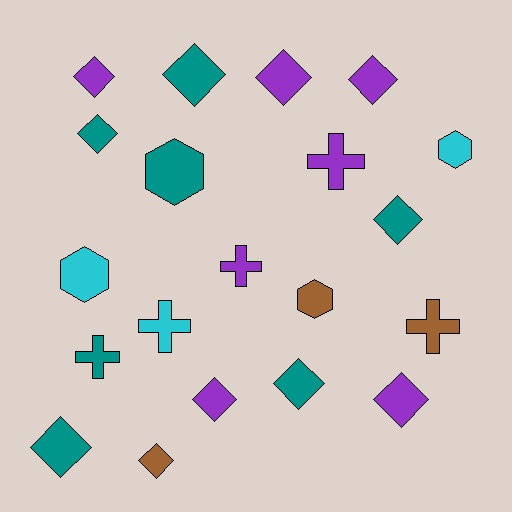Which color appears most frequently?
Purple, with 7 objects.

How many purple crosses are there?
There are 2 purple crosses.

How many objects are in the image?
There are 20 objects.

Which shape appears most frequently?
Diamond, with 11 objects.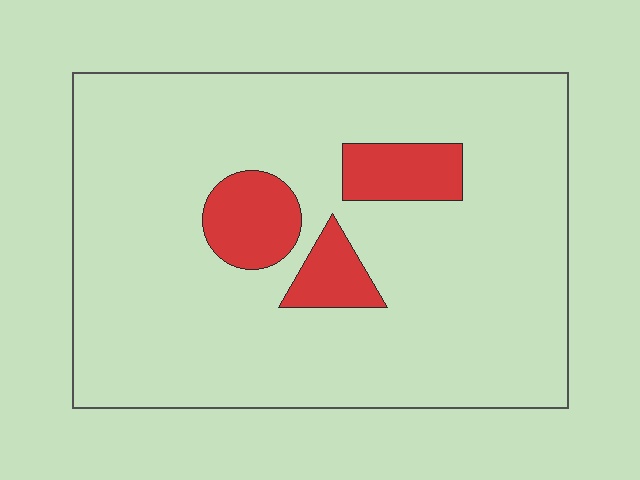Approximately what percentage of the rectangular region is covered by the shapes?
Approximately 10%.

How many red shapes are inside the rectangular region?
3.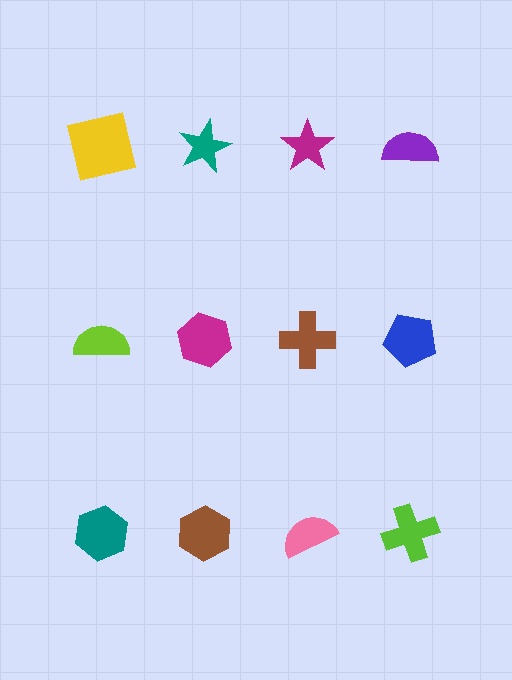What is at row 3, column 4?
A lime cross.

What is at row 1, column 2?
A teal star.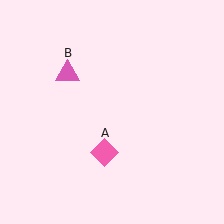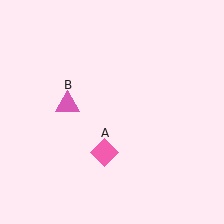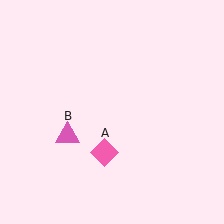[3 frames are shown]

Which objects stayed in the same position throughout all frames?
Pink diamond (object A) remained stationary.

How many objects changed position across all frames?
1 object changed position: pink triangle (object B).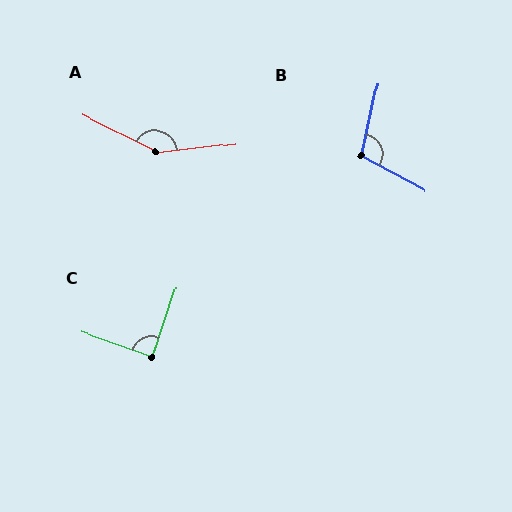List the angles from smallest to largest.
C (89°), B (106°), A (147°).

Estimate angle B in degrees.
Approximately 106 degrees.